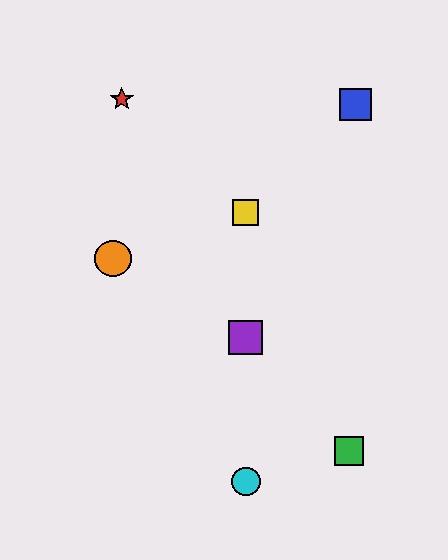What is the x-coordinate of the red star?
The red star is at x≈122.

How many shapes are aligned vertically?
3 shapes (the yellow square, the purple square, the cyan circle) are aligned vertically.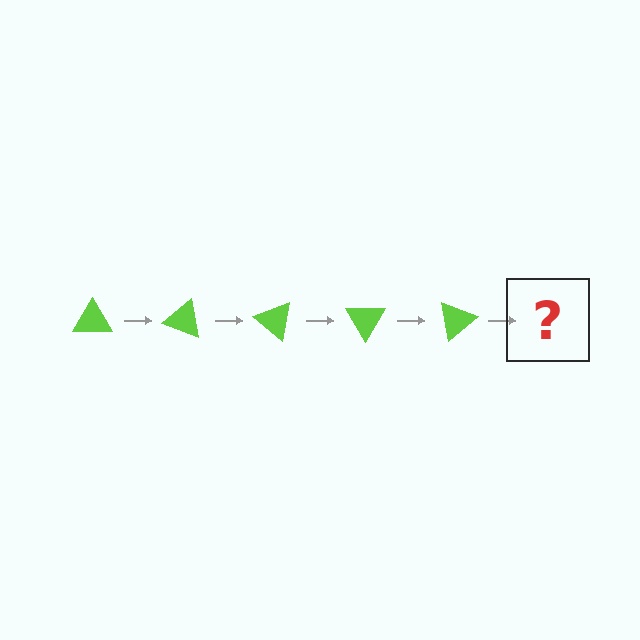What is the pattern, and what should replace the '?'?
The pattern is that the triangle rotates 20 degrees each step. The '?' should be a lime triangle rotated 100 degrees.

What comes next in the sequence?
The next element should be a lime triangle rotated 100 degrees.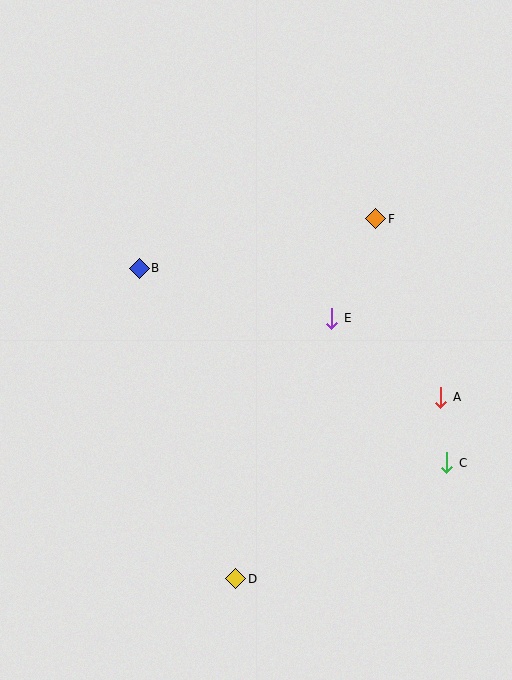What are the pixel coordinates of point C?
Point C is at (447, 463).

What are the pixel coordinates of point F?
Point F is at (376, 219).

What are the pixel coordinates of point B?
Point B is at (139, 268).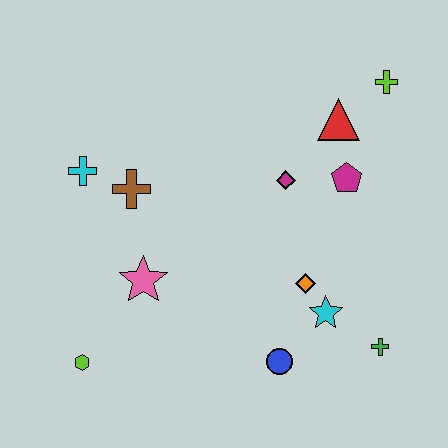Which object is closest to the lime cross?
The red triangle is closest to the lime cross.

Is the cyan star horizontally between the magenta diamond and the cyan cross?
No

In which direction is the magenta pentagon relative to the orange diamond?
The magenta pentagon is above the orange diamond.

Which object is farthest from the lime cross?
The lime hexagon is farthest from the lime cross.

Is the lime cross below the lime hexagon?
No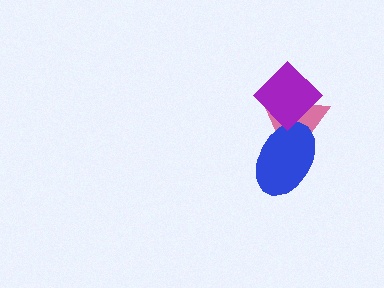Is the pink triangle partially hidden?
Yes, it is partially covered by another shape.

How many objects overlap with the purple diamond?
2 objects overlap with the purple diamond.